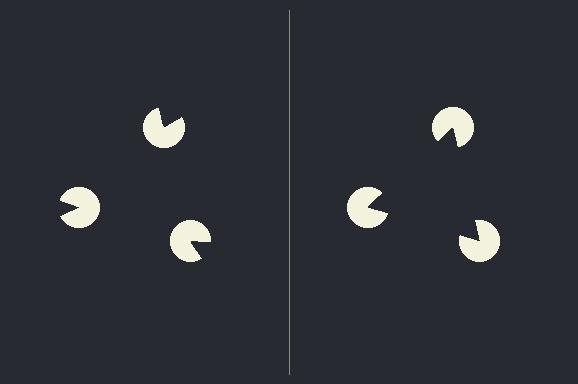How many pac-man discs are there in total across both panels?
6 — 3 on each side.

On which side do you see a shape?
An illusory triangle appears on the right side. On the left side the wedge cuts are rotated, so no coherent shape forms.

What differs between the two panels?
The pac-man discs are positioned identically on both sides; only the wedge orientations differ. On the right they align to a triangle; on the left they are misaligned.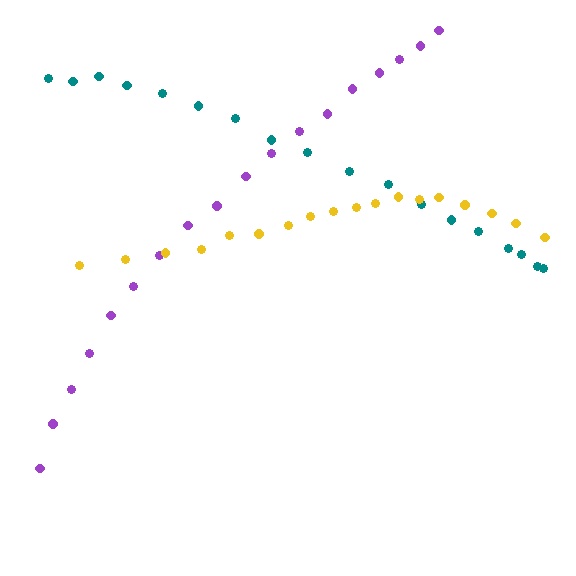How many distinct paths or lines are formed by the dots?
There are 3 distinct paths.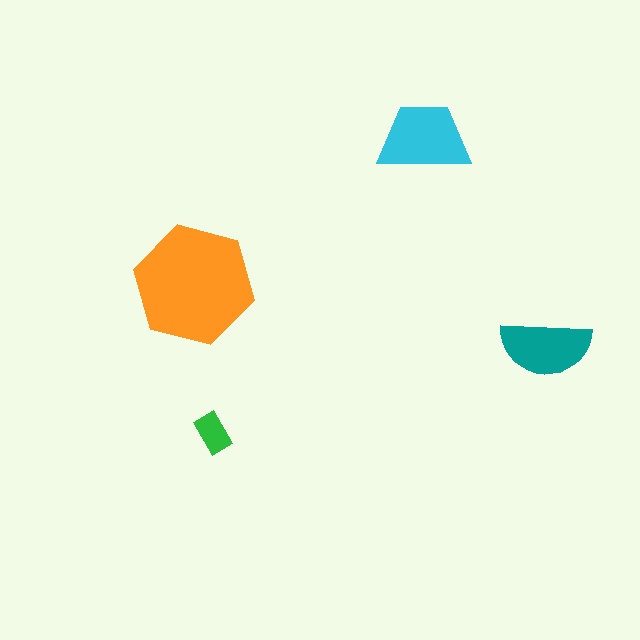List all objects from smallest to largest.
The green rectangle, the teal semicircle, the cyan trapezoid, the orange hexagon.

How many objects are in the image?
There are 4 objects in the image.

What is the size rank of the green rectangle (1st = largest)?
4th.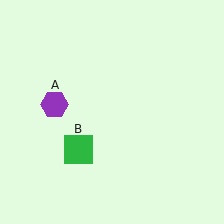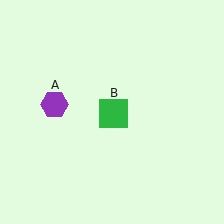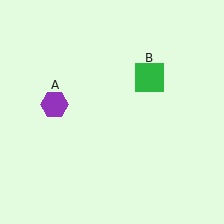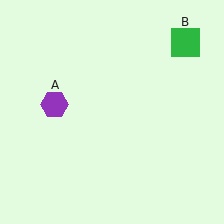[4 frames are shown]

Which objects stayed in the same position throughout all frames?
Purple hexagon (object A) remained stationary.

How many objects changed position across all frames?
1 object changed position: green square (object B).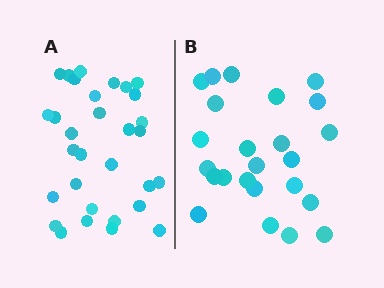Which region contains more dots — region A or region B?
Region A (the left region) has more dots.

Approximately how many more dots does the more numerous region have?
Region A has roughly 8 or so more dots than region B.